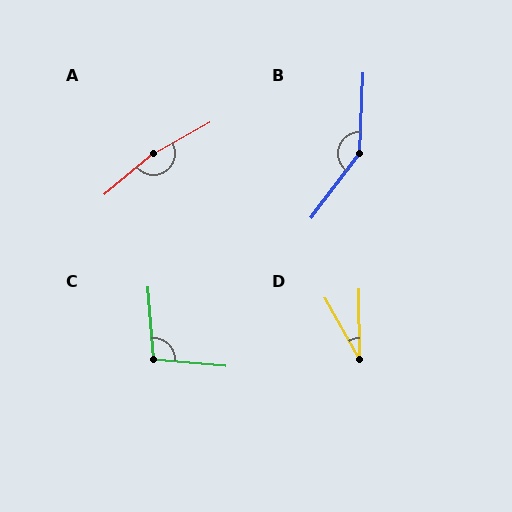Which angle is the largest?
A, at approximately 169 degrees.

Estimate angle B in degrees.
Approximately 146 degrees.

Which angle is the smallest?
D, at approximately 29 degrees.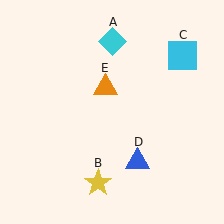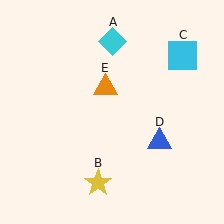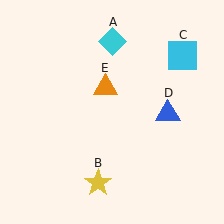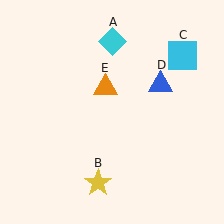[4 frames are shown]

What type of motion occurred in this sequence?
The blue triangle (object D) rotated counterclockwise around the center of the scene.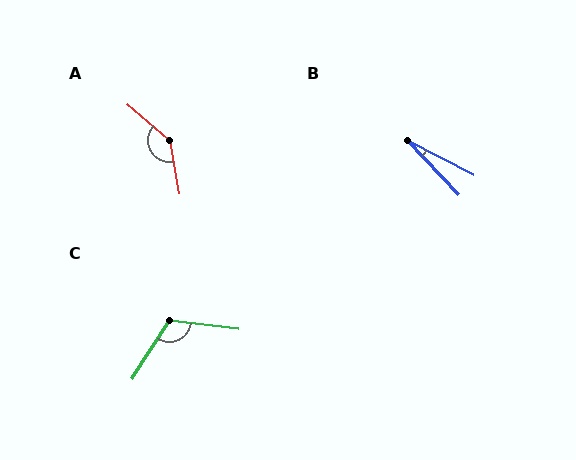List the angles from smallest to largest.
B (19°), C (115°), A (141°).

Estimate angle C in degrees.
Approximately 115 degrees.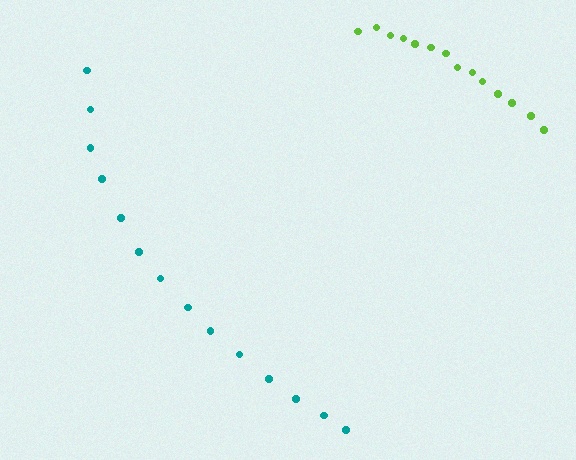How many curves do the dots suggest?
There are 2 distinct paths.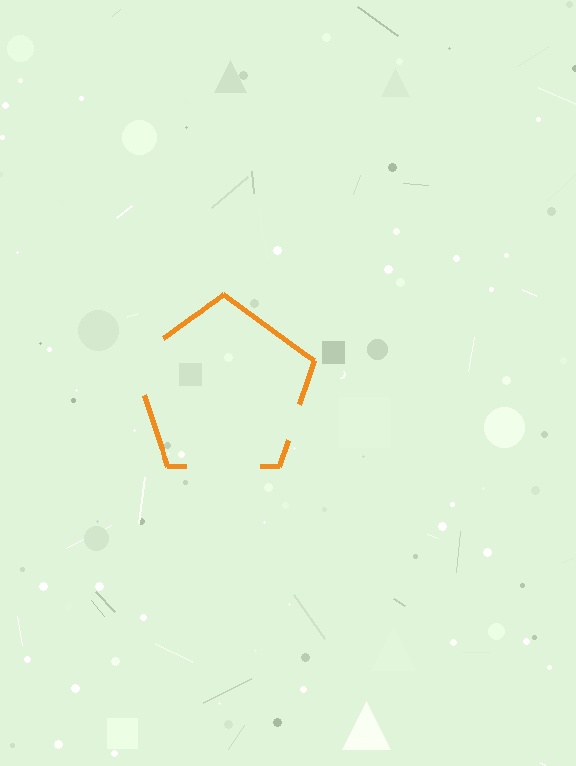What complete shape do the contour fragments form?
The contour fragments form a pentagon.